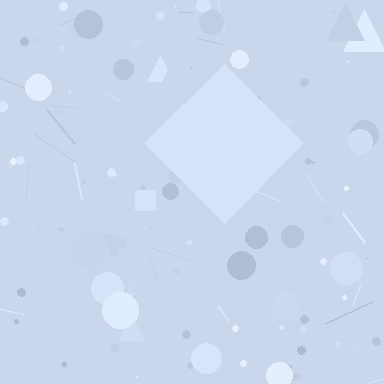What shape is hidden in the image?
A diamond is hidden in the image.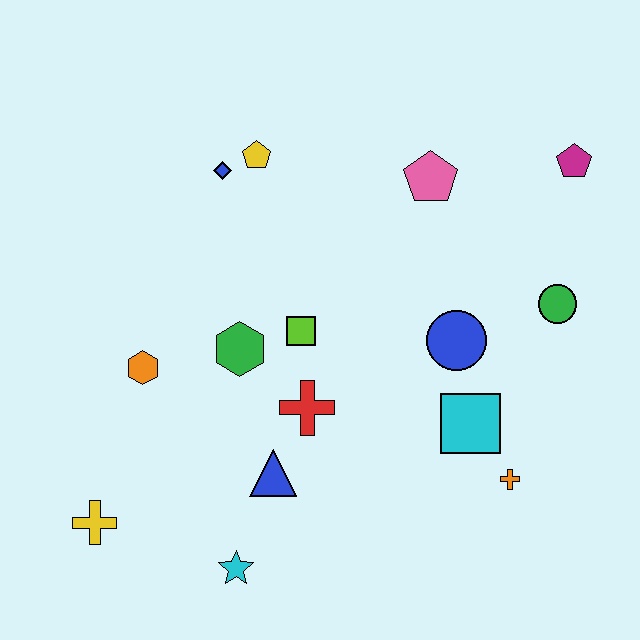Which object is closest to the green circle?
The blue circle is closest to the green circle.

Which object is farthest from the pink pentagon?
The yellow cross is farthest from the pink pentagon.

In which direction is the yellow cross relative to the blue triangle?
The yellow cross is to the left of the blue triangle.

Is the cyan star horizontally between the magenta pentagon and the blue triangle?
No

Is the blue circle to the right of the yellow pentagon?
Yes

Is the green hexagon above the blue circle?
No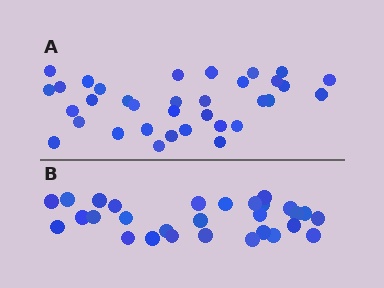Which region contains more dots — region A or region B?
Region A (the top region) has more dots.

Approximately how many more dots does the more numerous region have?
Region A has about 5 more dots than region B.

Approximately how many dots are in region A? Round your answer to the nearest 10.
About 30 dots. (The exact count is 34, which rounds to 30.)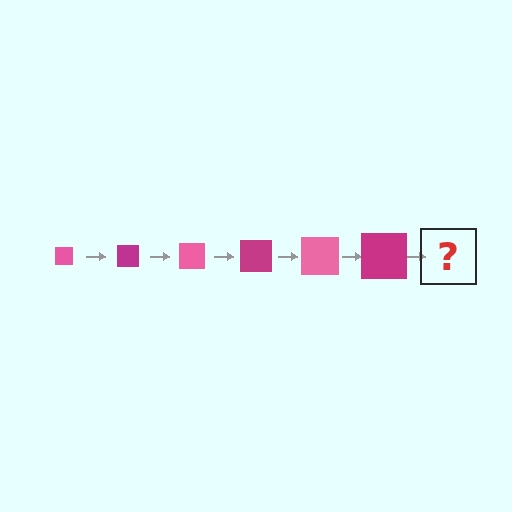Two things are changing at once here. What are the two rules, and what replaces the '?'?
The two rules are that the square grows larger each step and the color cycles through pink and magenta. The '?' should be a pink square, larger than the previous one.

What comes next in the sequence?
The next element should be a pink square, larger than the previous one.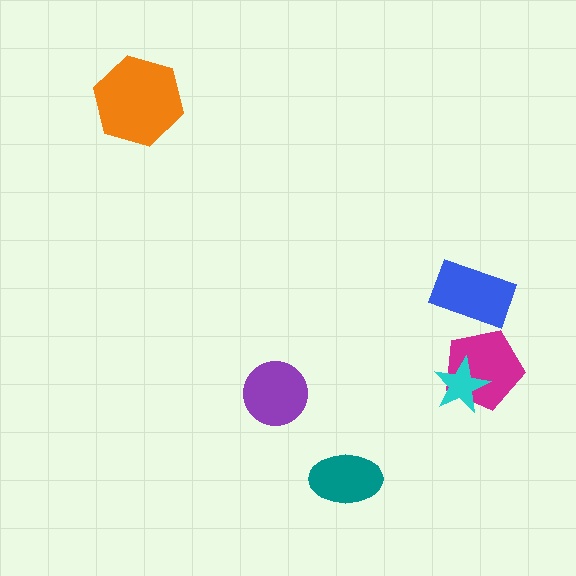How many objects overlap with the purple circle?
0 objects overlap with the purple circle.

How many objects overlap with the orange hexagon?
0 objects overlap with the orange hexagon.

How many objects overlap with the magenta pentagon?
1 object overlaps with the magenta pentagon.